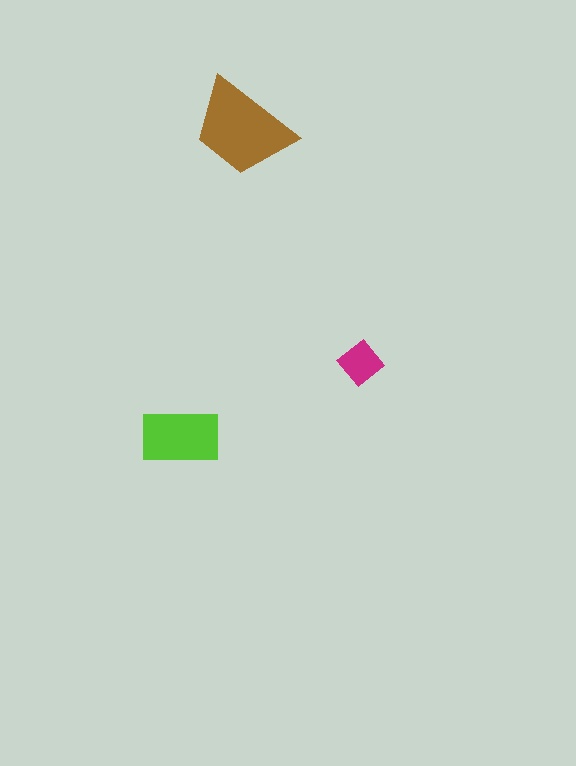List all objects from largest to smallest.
The brown trapezoid, the lime rectangle, the magenta diamond.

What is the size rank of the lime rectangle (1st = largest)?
2nd.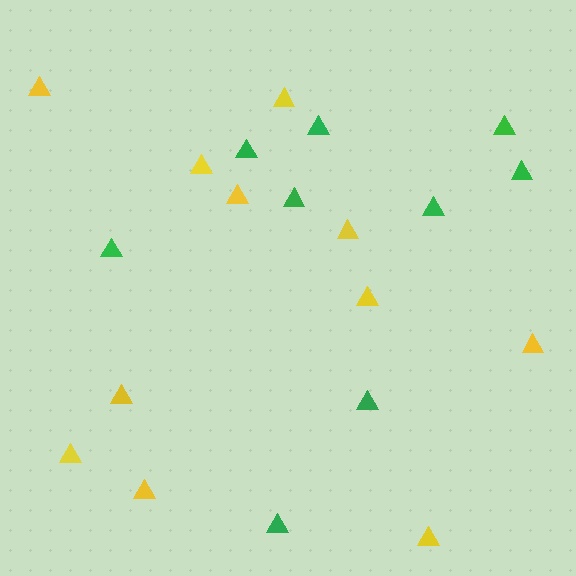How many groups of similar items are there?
There are 2 groups: one group of yellow triangles (11) and one group of green triangles (9).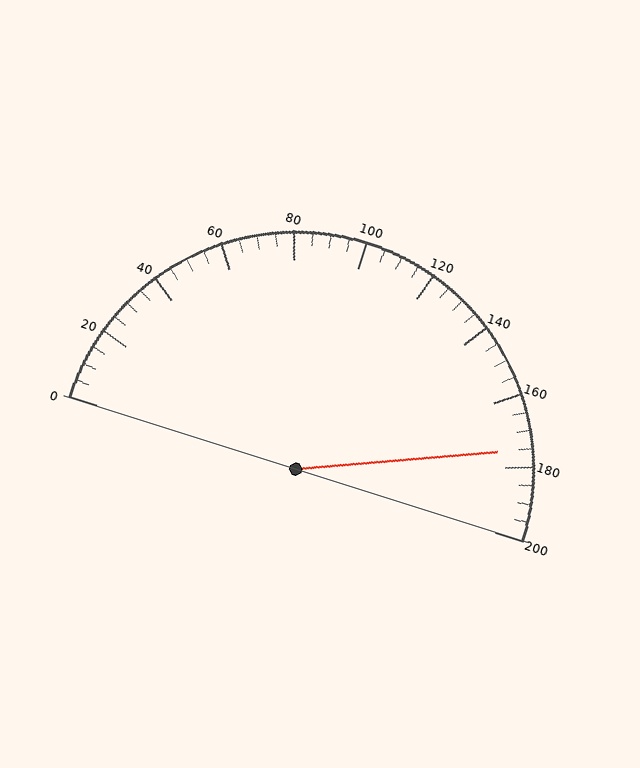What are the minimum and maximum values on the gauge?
The gauge ranges from 0 to 200.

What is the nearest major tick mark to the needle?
The nearest major tick mark is 180.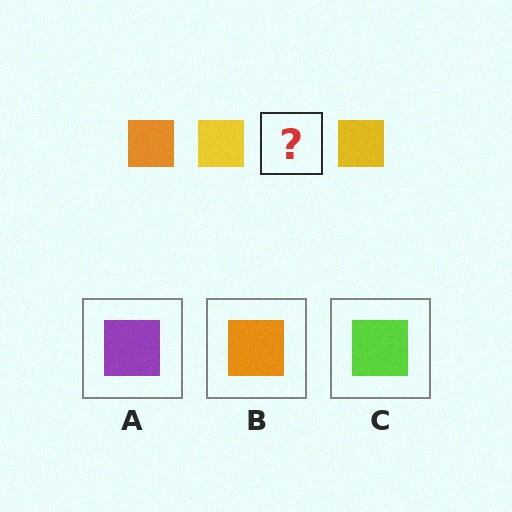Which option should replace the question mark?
Option B.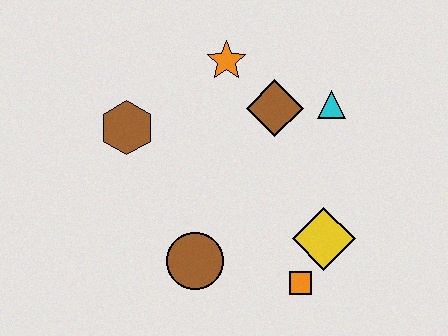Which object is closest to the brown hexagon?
The orange star is closest to the brown hexagon.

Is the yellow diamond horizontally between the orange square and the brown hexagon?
No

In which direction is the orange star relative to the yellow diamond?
The orange star is above the yellow diamond.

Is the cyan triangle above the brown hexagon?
Yes